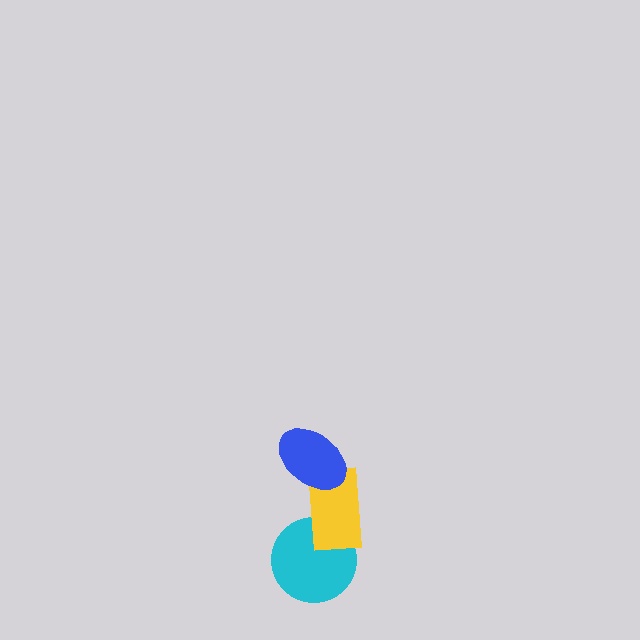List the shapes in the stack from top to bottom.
From top to bottom: the blue ellipse, the yellow rectangle, the cyan circle.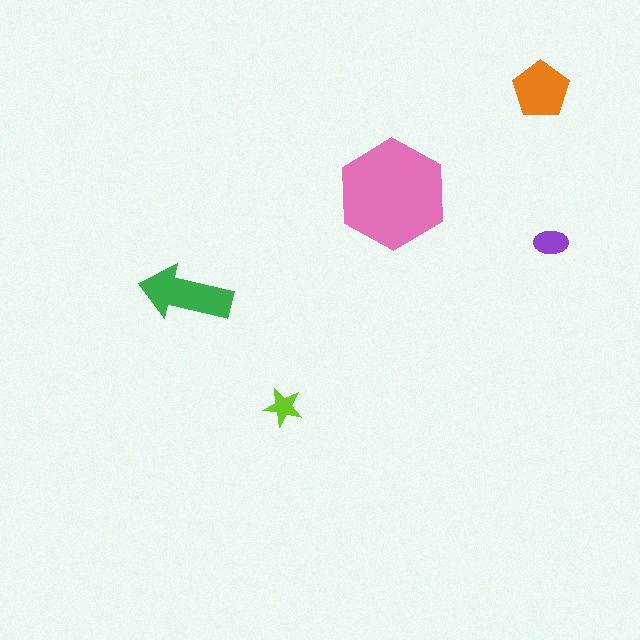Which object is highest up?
The orange pentagon is topmost.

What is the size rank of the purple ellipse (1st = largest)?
4th.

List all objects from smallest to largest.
The lime star, the purple ellipse, the orange pentagon, the green arrow, the pink hexagon.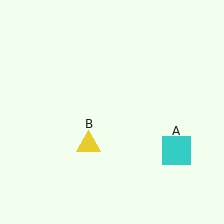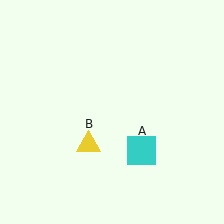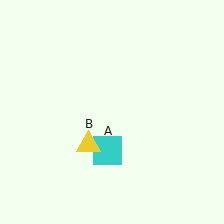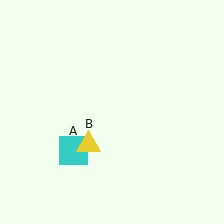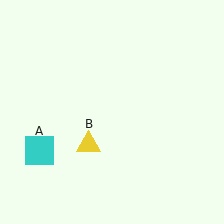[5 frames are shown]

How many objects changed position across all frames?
1 object changed position: cyan square (object A).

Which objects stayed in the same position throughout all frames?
Yellow triangle (object B) remained stationary.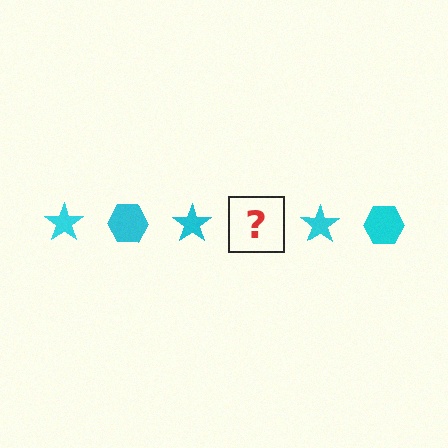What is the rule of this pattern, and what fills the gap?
The rule is that the pattern cycles through star, hexagon shapes in cyan. The gap should be filled with a cyan hexagon.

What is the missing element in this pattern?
The missing element is a cyan hexagon.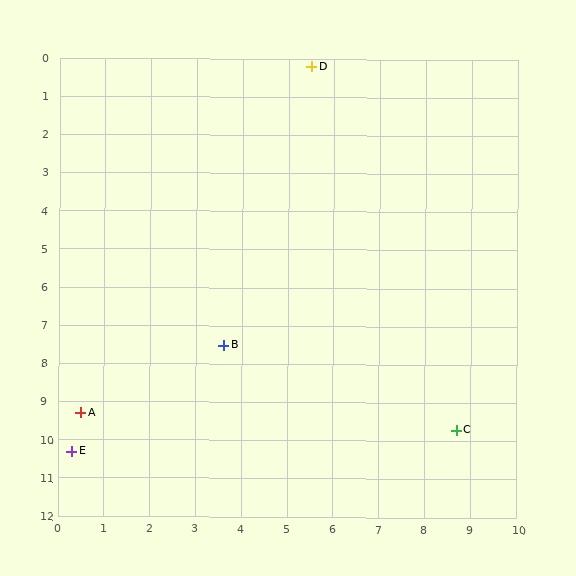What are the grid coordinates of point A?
Point A is at approximately (0.5, 9.3).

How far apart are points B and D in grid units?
Points B and D are about 7.5 grid units apart.